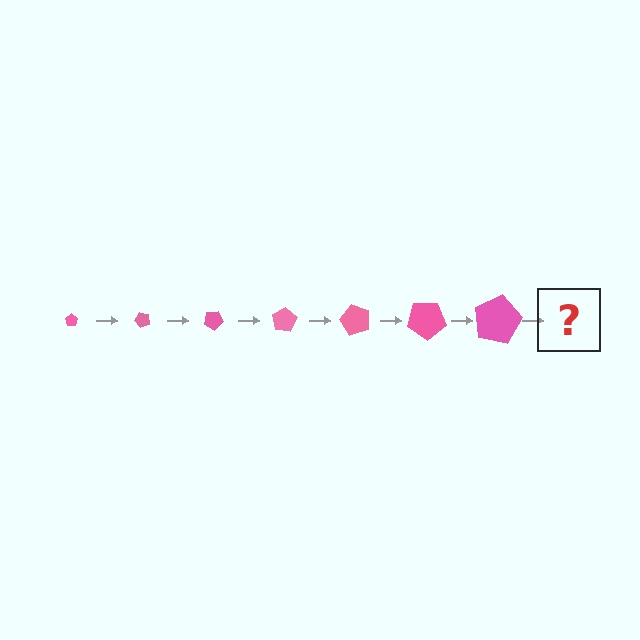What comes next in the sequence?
The next element should be a pentagon, larger than the previous one and rotated 350 degrees from the start.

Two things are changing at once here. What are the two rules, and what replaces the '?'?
The two rules are that the pentagon grows larger each step and it rotates 50 degrees each step. The '?' should be a pentagon, larger than the previous one and rotated 350 degrees from the start.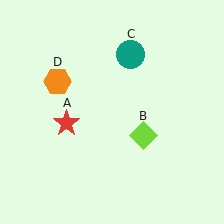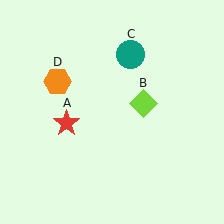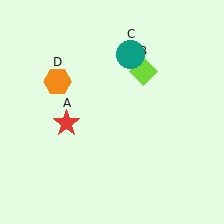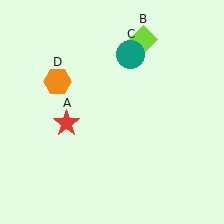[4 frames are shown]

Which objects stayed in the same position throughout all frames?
Red star (object A) and teal circle (object C) and orange hexagon (object D) remained stationary.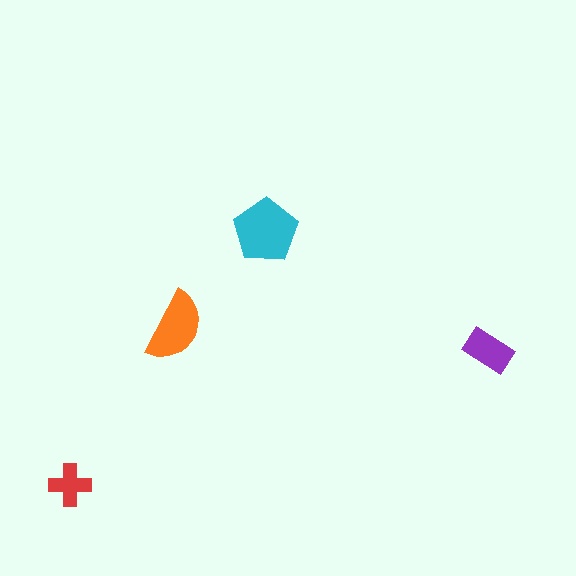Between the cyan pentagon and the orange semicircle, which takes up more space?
The cyan pentagon.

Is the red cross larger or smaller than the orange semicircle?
Smaller.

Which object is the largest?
The cyan pentagon.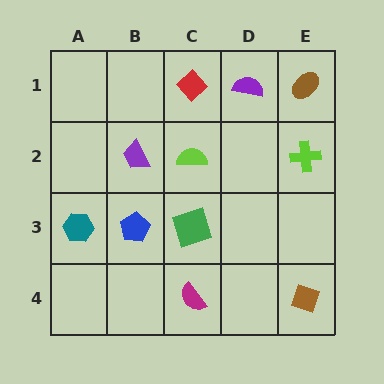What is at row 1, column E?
A brown ellipse.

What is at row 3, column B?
A blue pentagon.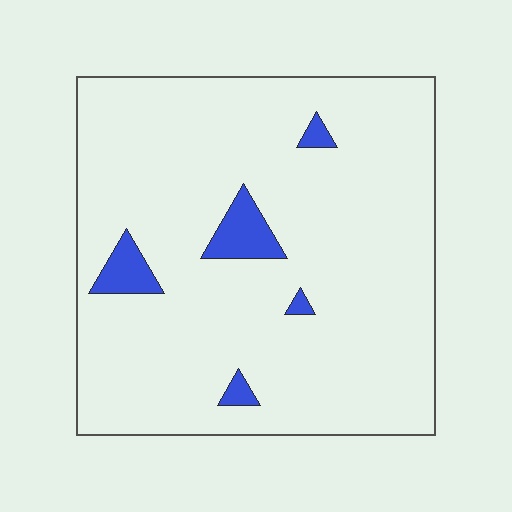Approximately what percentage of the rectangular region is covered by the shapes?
Approximately 5%.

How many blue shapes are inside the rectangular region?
5.